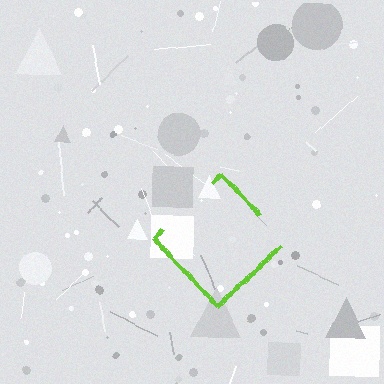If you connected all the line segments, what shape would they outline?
They would outline a diamond.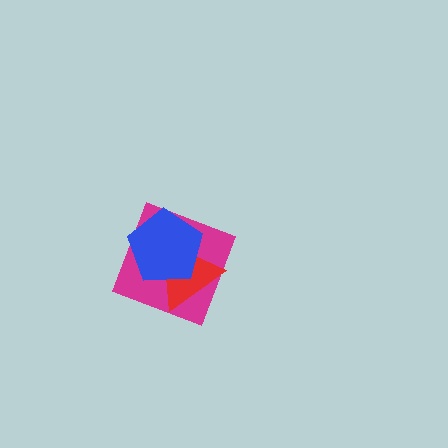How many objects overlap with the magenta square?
2 objects overlap with the magenta square.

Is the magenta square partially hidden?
Yes, it is partially covered by another shape.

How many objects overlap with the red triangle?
2 objects overlap with the red triangle.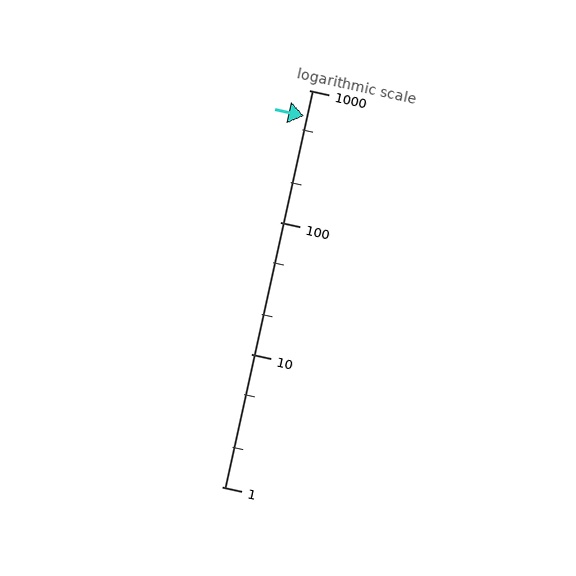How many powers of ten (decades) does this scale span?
The scale spans 3 decades, from 1 to 1000.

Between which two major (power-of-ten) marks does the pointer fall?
The pointer is between 100 and 1000.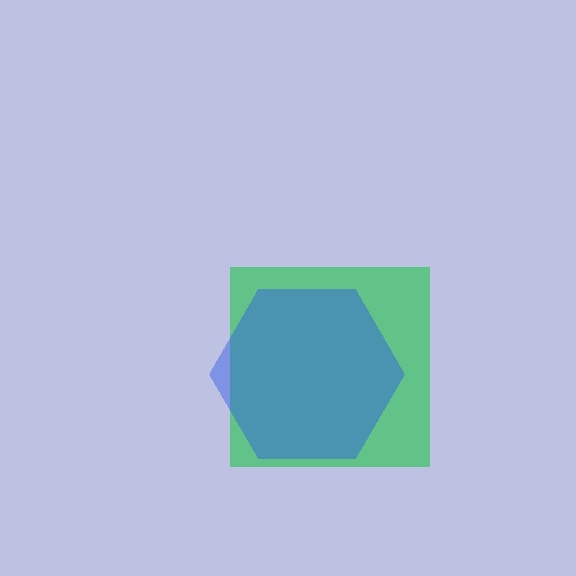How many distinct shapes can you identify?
There are 2 distinct shapes: a green square, a blue hexagon.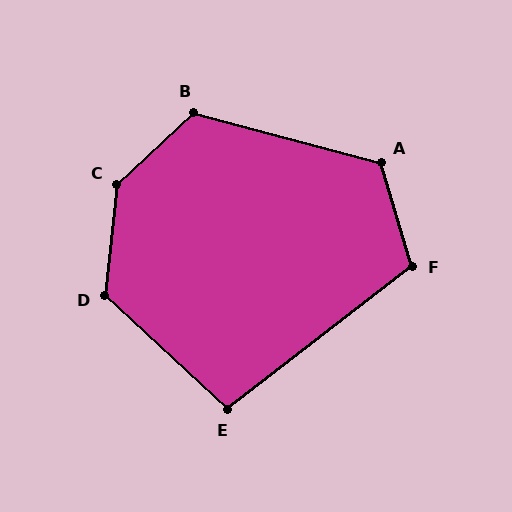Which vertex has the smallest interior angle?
E, at approximately 99 degrees.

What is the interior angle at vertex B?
Approximately 122 degrees (obtuse).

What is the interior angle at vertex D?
Approximately 127 degrees (obtuse).